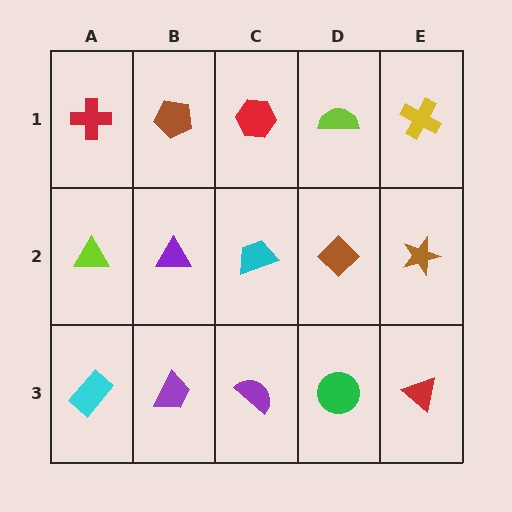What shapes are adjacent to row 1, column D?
A brown diamond (row 2, column D), a red hexagon (row 1, column C), a yellow cross (row 1, column E).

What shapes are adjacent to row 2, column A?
A red cross (row 1, column A), a cyan rectangle (row 3, column A), a purple triangle (row 2, column B).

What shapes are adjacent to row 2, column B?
A brown pentagon (row 1, column B), a purple trapezoid (row 3, column B), a lime triangle (row 2, column A), a cyan trapezoid (row 2, column C).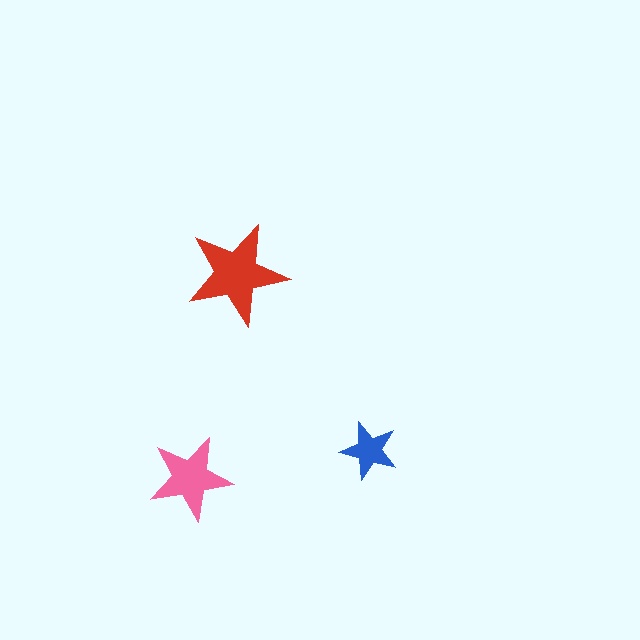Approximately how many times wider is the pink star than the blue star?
About 1.5 times wider.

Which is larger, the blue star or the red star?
The red one.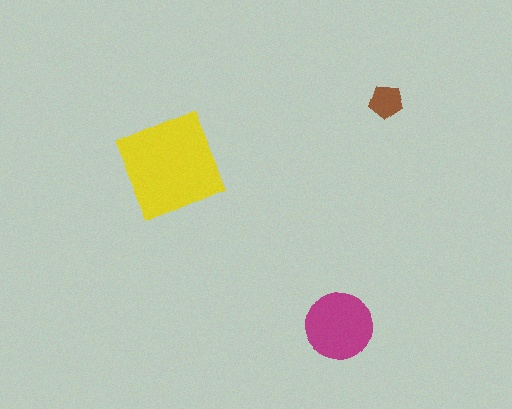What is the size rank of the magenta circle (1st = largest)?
2nd.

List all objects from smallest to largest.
The brown pentagon, the magenta circle, the yellow diamond.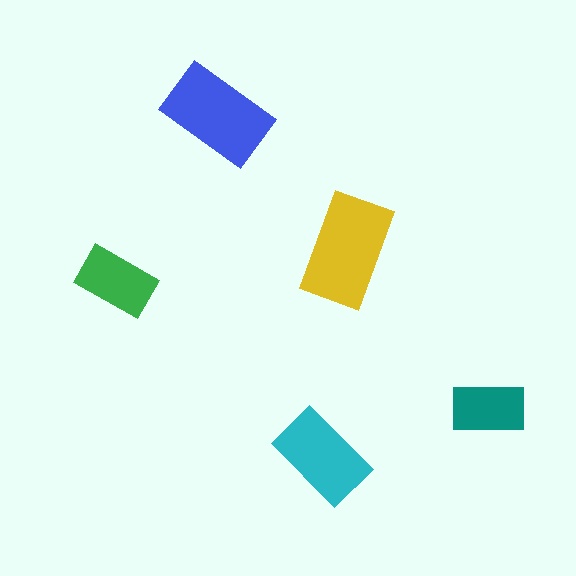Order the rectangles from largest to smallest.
the yellow one, the blue one, the cyan one, the green one, the teal one.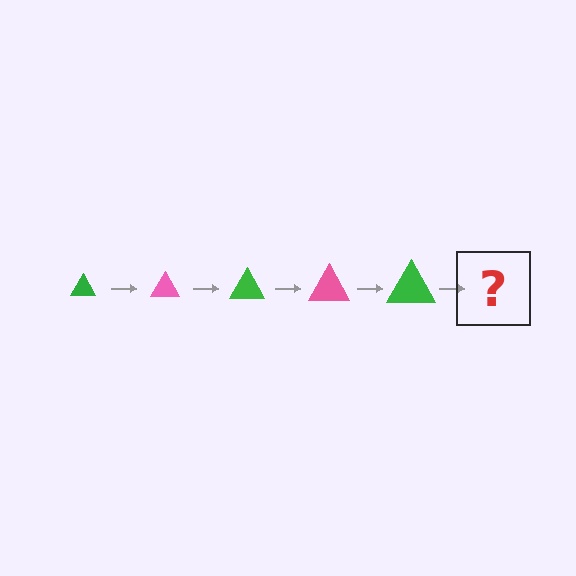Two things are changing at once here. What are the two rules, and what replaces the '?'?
The two rules are that the triangle grows larger each step and the color cycles through green and pink. The '?' should be a pink triangle, larger than the previous one.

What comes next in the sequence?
The next element should be a pink triangle, larger than the previous one.